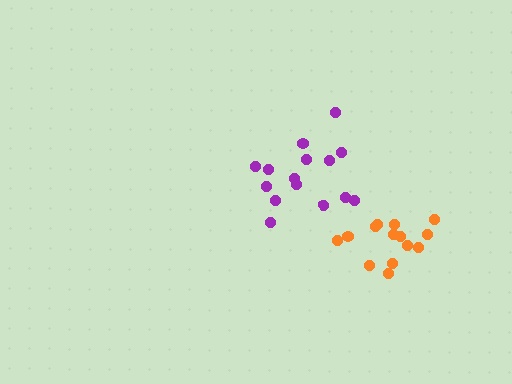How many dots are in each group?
Group 1: 15 dots, Group 2: 14 dots (29 total).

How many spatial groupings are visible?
There are 2 spatial groupings.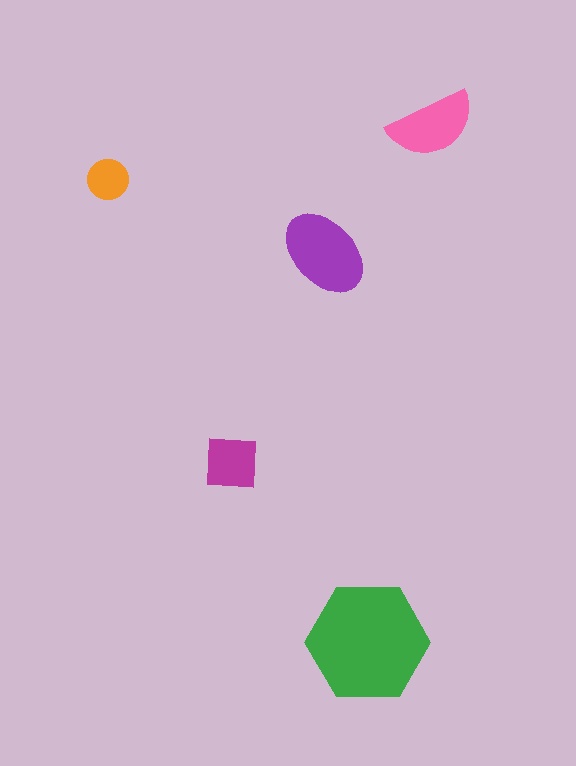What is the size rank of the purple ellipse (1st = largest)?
2nd.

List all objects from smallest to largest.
The orange circle, the magenta square, the pink semicircle, the purple ellipse, the green hexagon.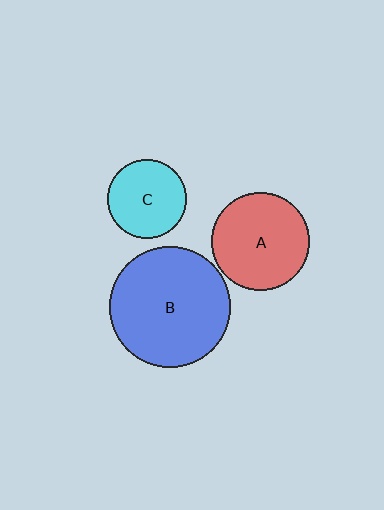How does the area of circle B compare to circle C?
Approximately 2.3 times.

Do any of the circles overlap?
No, none of the circles overlap.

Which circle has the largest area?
Circle B (blue).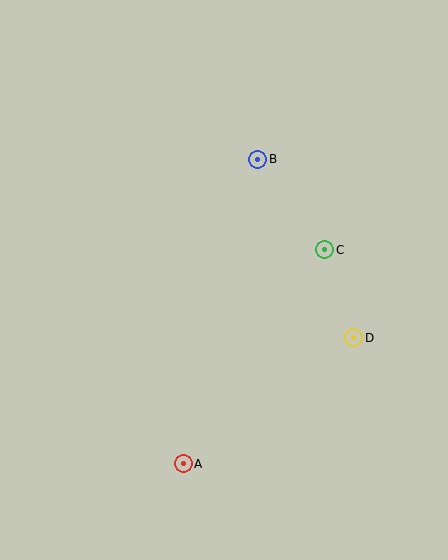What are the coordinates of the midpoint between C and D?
The midpoint between C and D is at (339, 294).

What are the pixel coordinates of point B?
Point B is at (258, 159).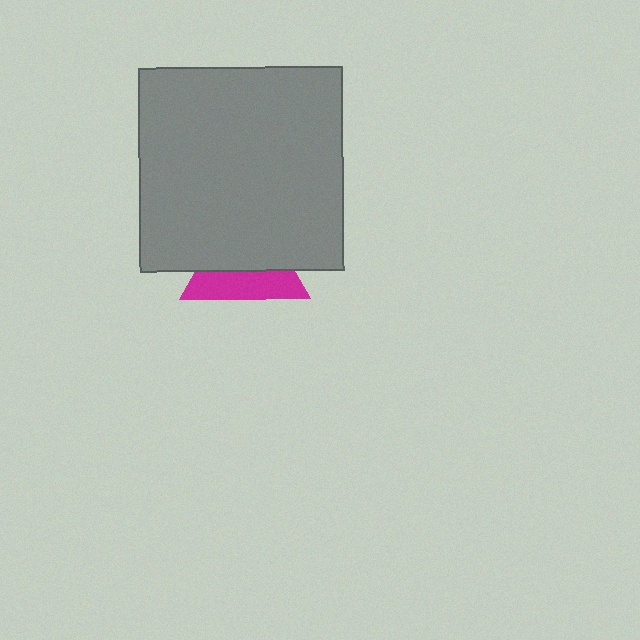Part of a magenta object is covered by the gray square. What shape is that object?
It is a triangle.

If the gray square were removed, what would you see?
You would see the complete magenta triangle.